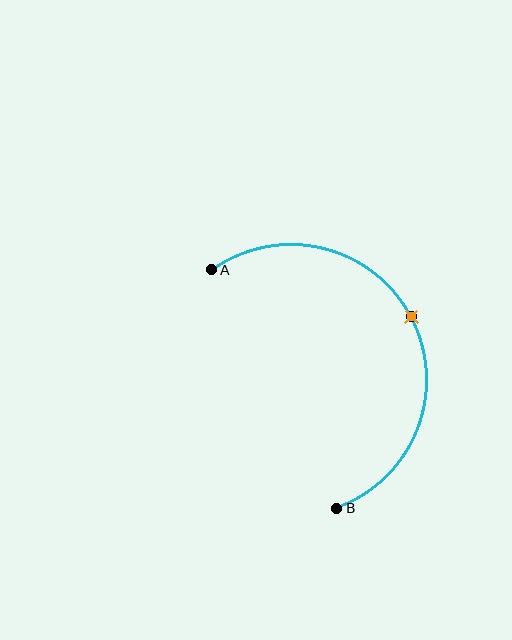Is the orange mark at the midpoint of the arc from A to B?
Yes. The orange mark lies on the arc at equal arc-length from both A and B — it is the arc midpoint.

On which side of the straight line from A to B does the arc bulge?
The arc bulges to the right of the straight line connecting A and B.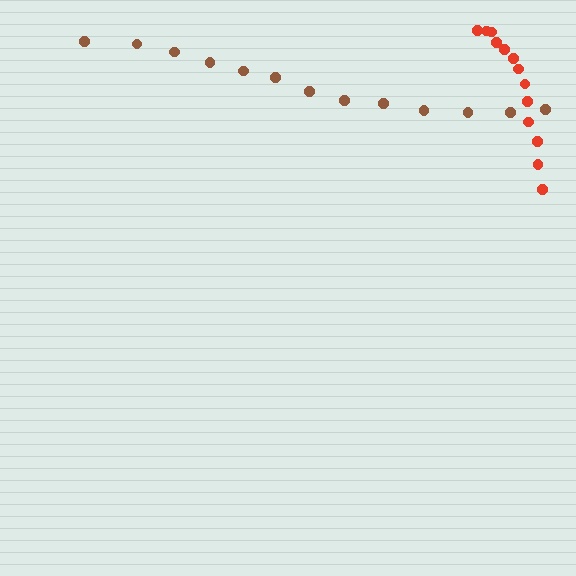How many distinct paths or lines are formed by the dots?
There are 2 distinct paths.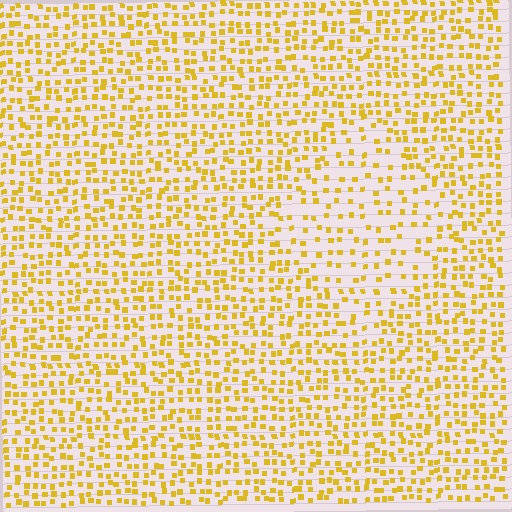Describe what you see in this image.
The image contains small yellow elements arranged at two different densities. A diamond-shaped region is visible where the elements are less densely packed than the surrounding area.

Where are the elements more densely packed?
The elements are more densely packed outside the diamond boundary.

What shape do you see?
I see a diamond.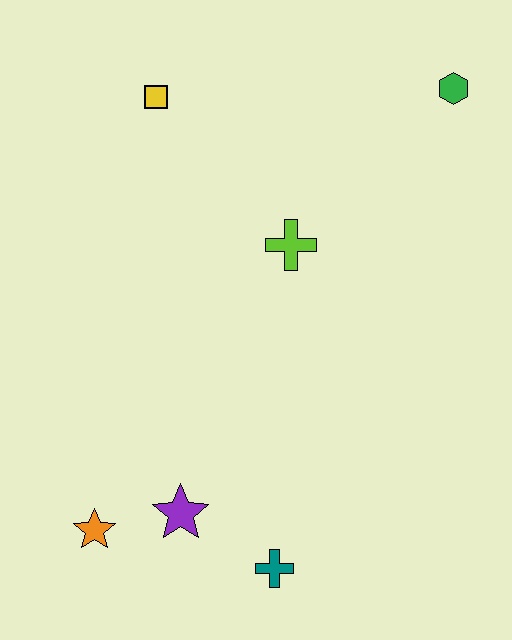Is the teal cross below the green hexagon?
Yes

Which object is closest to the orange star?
The purple star is closest to the orange star.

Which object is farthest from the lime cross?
The orange star is farthest from the lime cross.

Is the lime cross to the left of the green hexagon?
Yes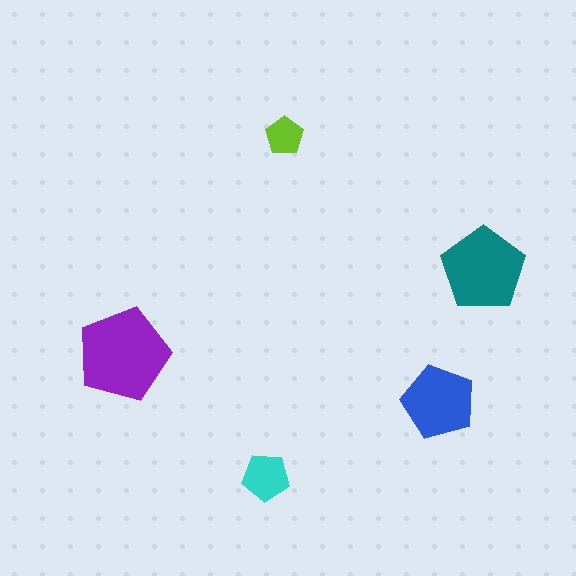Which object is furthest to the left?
The purple pentagon is leftmost.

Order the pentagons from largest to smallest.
the purple one, the teal one, the blue one, the cyan one, the lime one.